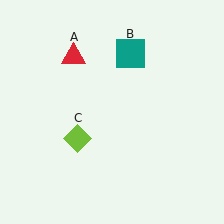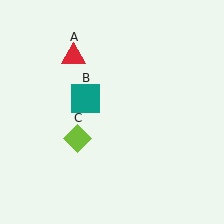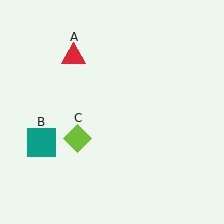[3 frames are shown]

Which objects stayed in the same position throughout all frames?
Red triangle (object A) and lime diamond (object C) remained stationary.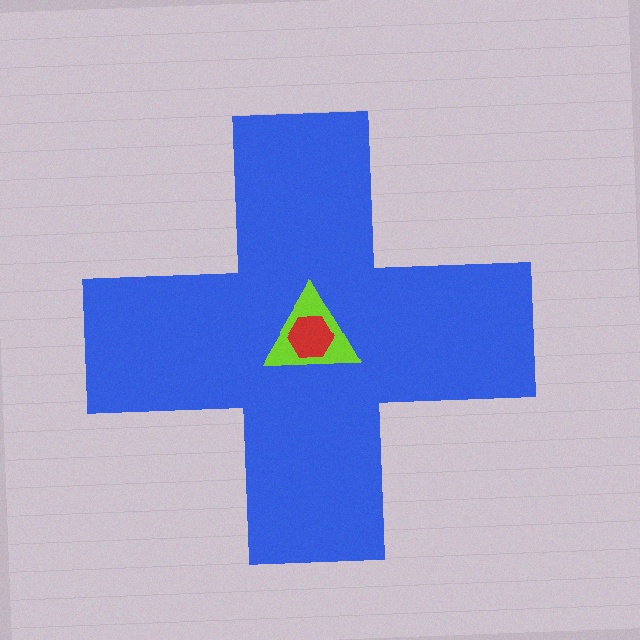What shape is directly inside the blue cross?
The lime triangle.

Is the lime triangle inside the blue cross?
Yes.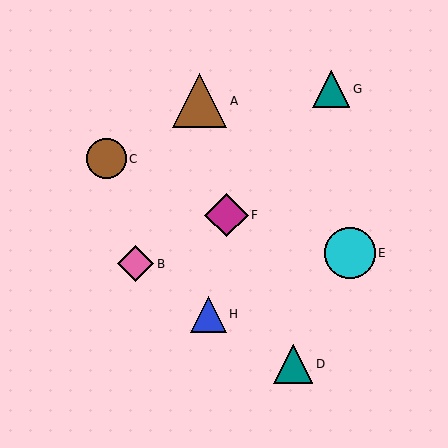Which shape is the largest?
The brown triangle (labeled A) is the largest.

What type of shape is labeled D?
Shape D is a teal triangle.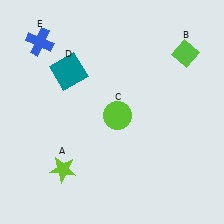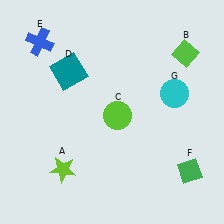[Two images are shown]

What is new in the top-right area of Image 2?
A cyan circle (G) was added in the top-right area of Image 2.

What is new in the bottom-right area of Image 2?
A green diamond (F) was added in the bottom-right area of Image 2.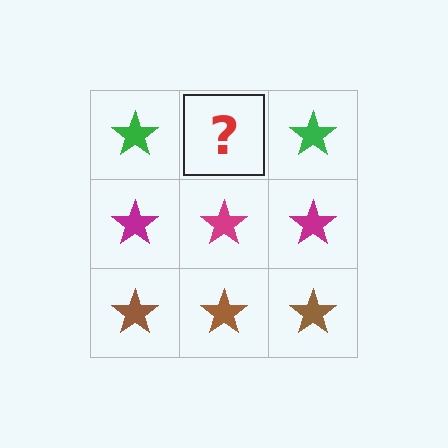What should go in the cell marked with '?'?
The missing cell should contain a green star.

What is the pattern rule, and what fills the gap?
The rule is that each row has a consistent color. The gap should be filled with a green star.